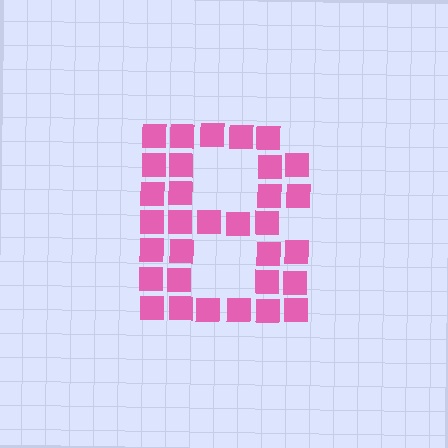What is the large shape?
The large shape is the letter B.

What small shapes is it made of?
It is made of small squares.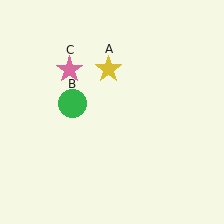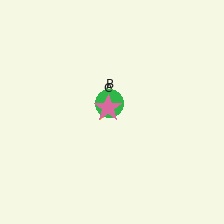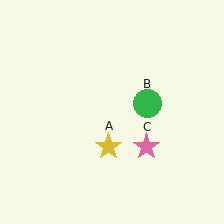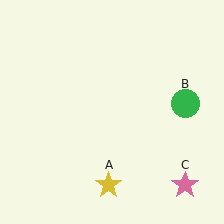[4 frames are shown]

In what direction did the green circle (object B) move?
The green circle (object B) moved right.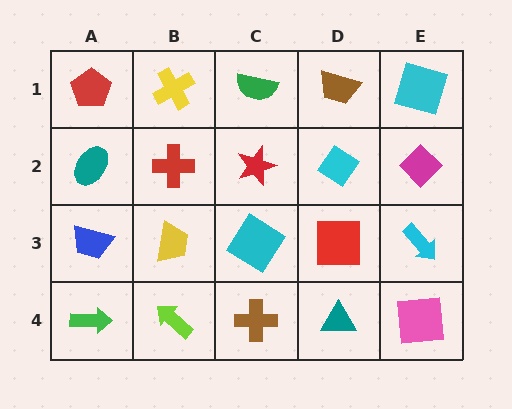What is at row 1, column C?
A green semicircle.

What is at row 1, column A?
A red pentagon.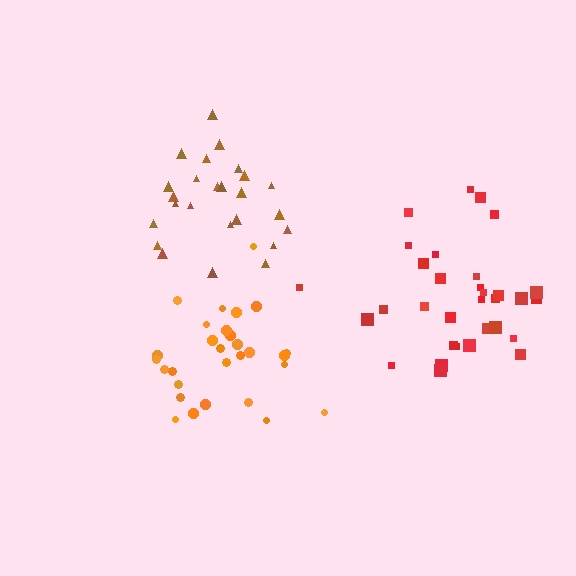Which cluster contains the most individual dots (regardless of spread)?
Red (32).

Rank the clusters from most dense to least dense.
orange, brown, red.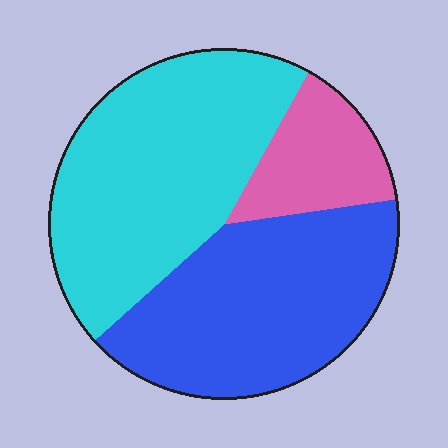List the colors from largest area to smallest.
From largest to smallest: cyan, blue, pink.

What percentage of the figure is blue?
Blue takes up about two fifths (2/5) of the figure.